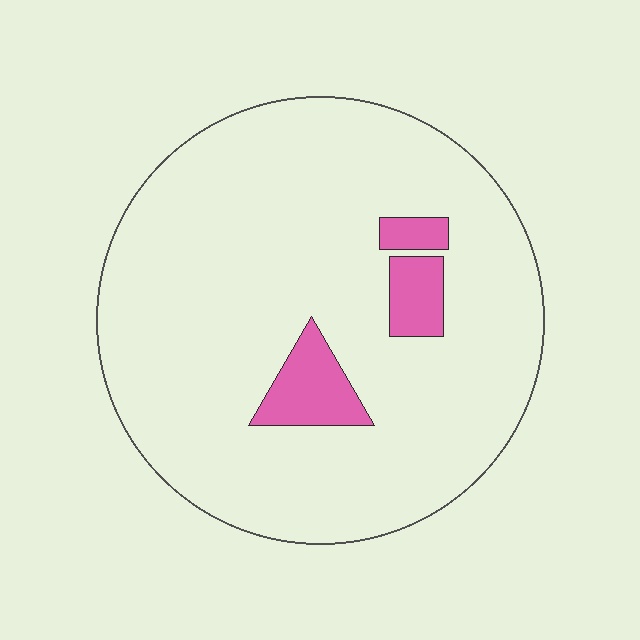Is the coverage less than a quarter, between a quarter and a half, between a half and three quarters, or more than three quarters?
Less than a quarter.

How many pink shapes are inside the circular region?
3.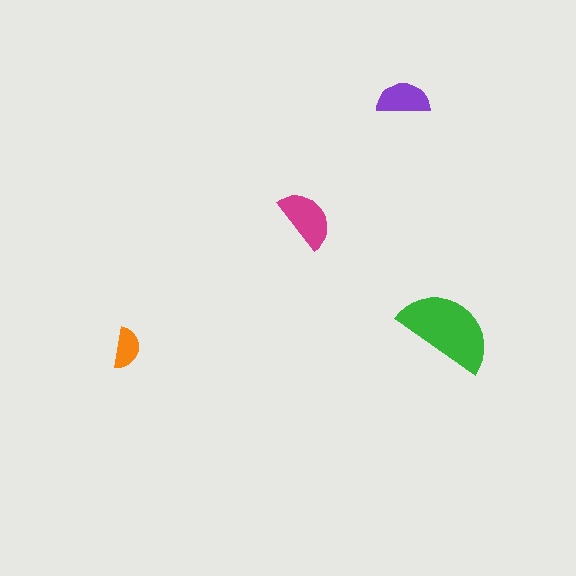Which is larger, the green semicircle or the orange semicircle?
The green one.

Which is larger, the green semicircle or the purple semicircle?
The green one.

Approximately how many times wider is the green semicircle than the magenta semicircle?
About 1.5 times wider.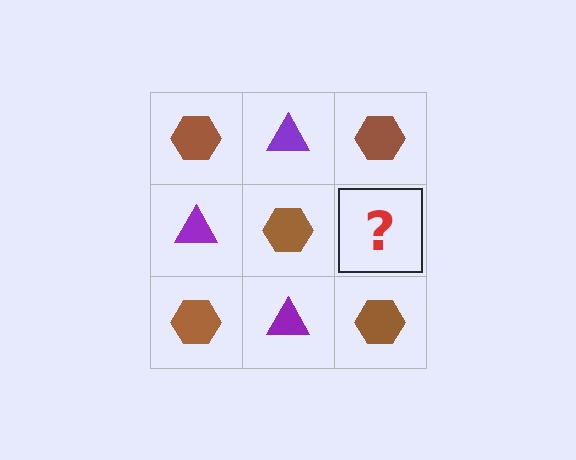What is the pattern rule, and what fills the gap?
The rule is that it alternates brown hexagon and purple triangle in a checkerboard pattern. The gap should be filled with a purple triangle.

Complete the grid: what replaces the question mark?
The question mark should be replaced with a purple triangle.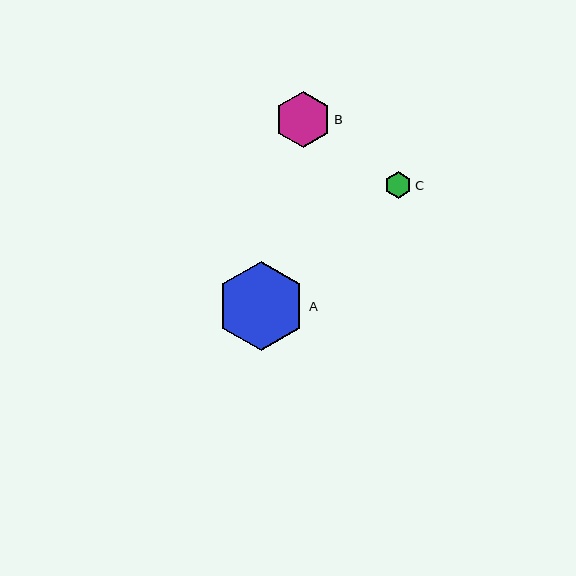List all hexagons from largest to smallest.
From largest to smallest: A, B, C.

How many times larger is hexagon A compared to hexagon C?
Hexagon A is approximately 3.3 times the size of hexagon C.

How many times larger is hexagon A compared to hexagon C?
Hexagon A is approximately 3.3 times the size of hexagon C.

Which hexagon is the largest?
Hexagon A is the largest with a size of approximately 89 pixels.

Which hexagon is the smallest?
Hexagon C is the smallest with a size of approximately 27 pixels.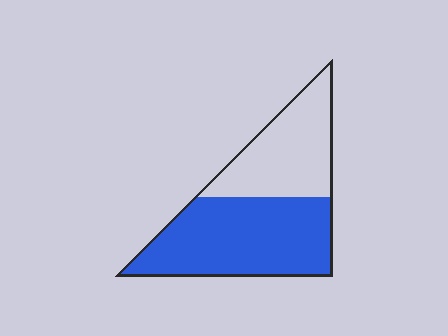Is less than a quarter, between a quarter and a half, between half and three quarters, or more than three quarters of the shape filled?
Between half and three quarters.